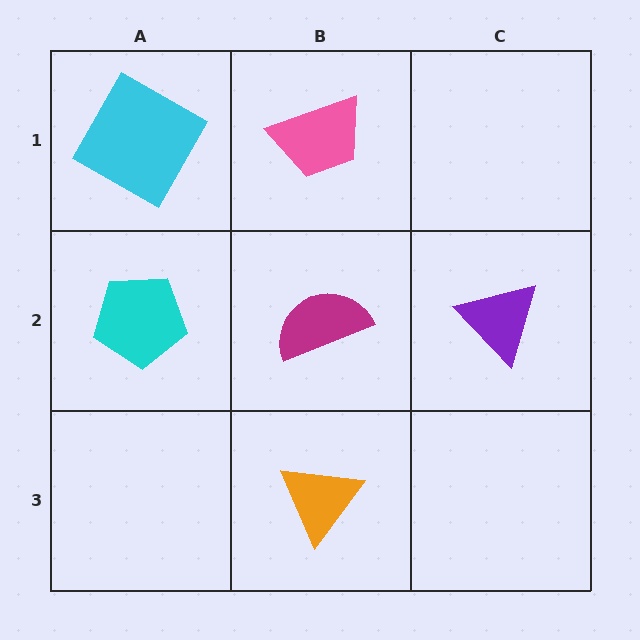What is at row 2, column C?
A purple triangle.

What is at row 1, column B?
A pink trapezoid.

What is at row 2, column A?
A cyan pentagon.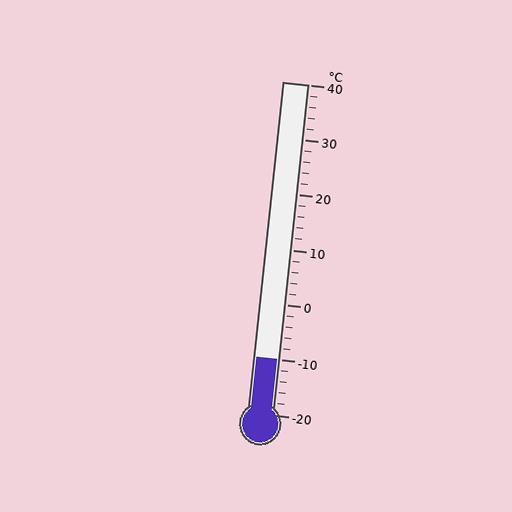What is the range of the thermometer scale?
The thermometer scale ranges from -20°C to 40°C.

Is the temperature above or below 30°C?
The temperature is below 30°C.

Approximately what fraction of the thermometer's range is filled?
The thermometer is filled to approximately 15% of its range.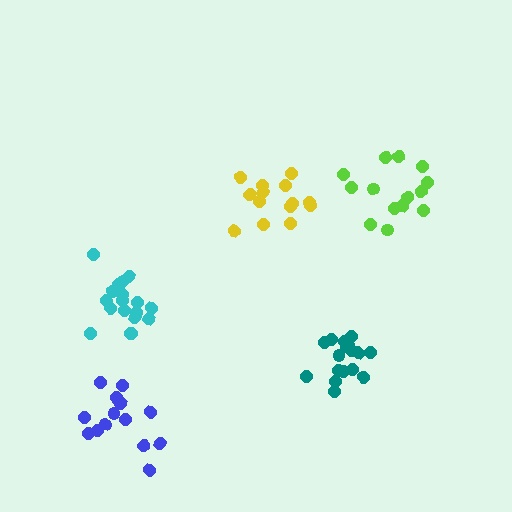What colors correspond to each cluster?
The clusters are colored: teal, yellow, blue, cyan, lime.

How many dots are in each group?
Group 1: 18 dots, Group 2: 14 dots, Group 3: 15 dots, Group 4: 18 dots, Group 5: 14 dots (79 total).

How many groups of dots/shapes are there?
There are 5 groups.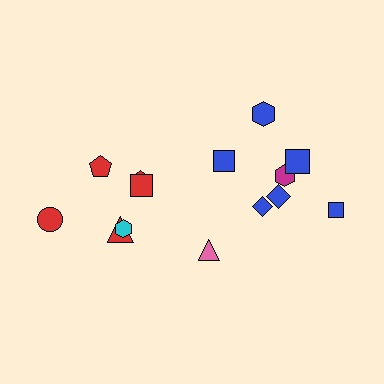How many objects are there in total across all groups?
There are 14 objects.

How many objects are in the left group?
There are 6 objects.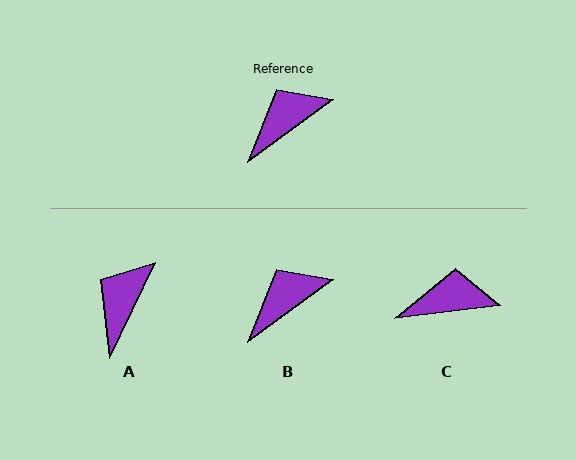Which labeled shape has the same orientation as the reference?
B.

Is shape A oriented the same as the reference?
No, it is off by about 28 degrees.